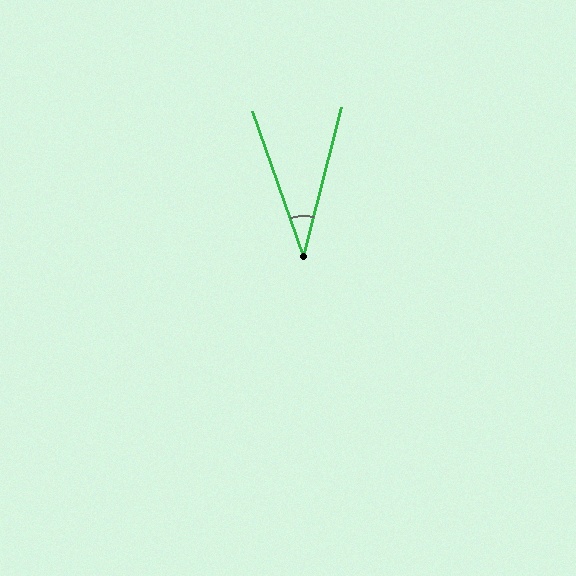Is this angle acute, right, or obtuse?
It is acute.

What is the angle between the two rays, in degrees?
Approximately 34 degrees.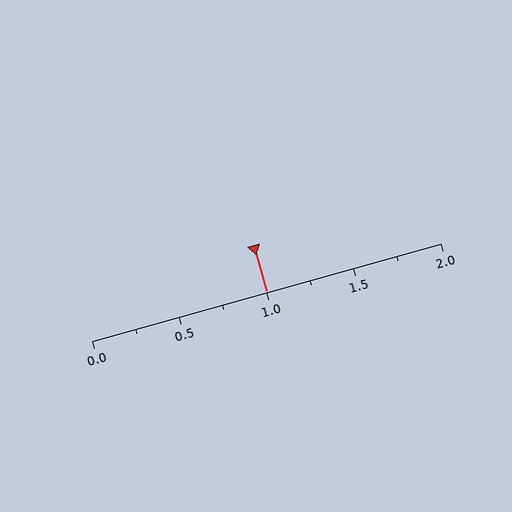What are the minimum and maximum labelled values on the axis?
The axis runs from 0.0 to 2.0.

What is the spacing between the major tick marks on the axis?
The major ticks are spaced 0.5 apart.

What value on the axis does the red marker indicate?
The marker indicates approximately 1.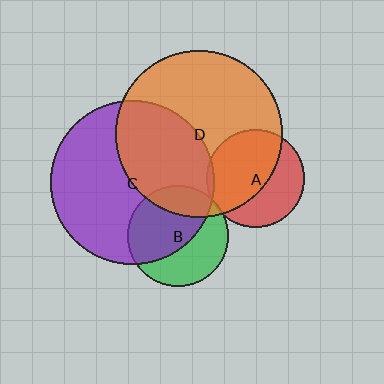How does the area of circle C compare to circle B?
Approximately 2.6 times.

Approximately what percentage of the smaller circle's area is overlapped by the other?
Approximately 55%.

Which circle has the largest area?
Circle D (orange).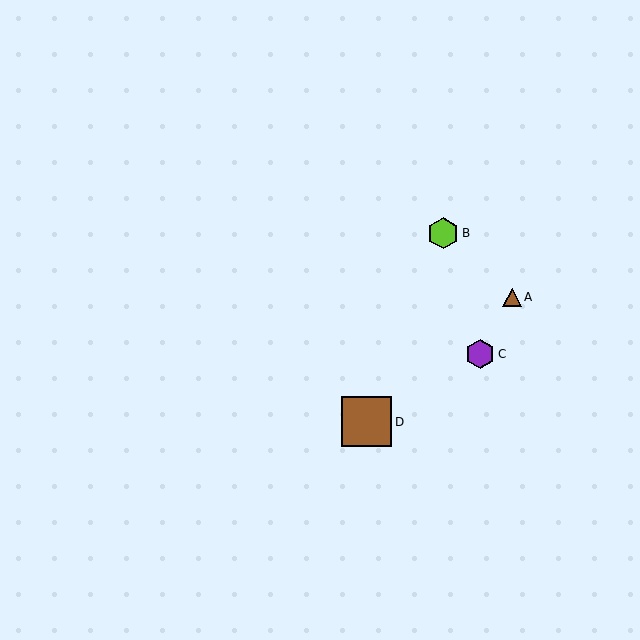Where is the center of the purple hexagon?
The center of the purple hexagon is at (480, 354).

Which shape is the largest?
The brown square (labeled D) is the largest.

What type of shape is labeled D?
Shape D is a brown square.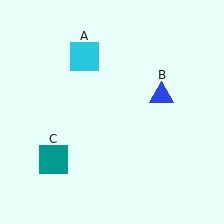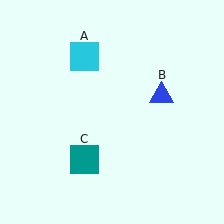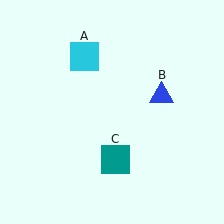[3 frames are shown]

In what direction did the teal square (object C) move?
The teal square (object C) moved right.